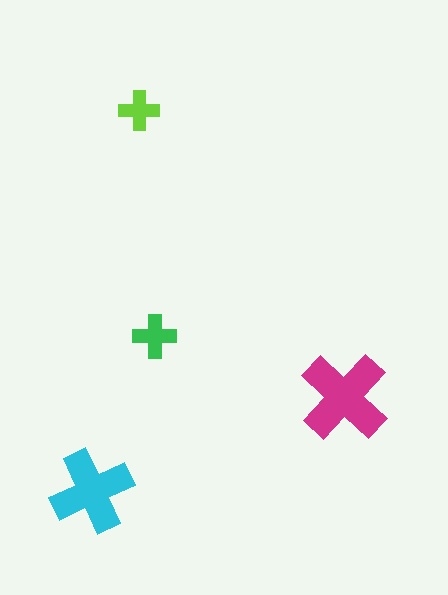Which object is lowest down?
The cyan cross is bottommost.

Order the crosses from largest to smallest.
the magenta one, the cyan one, the green one, the lime one.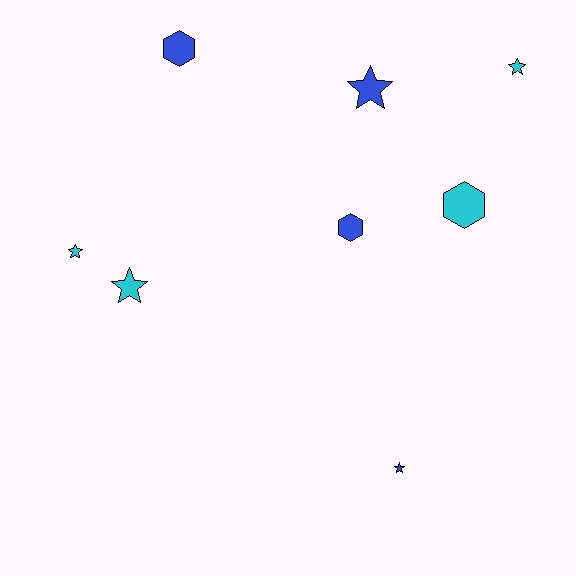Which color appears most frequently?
Cyan, with 4 objects.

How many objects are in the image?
There are 8 objects.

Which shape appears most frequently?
Star, with 5 objects.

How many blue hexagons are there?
There are 2 blue hexagons.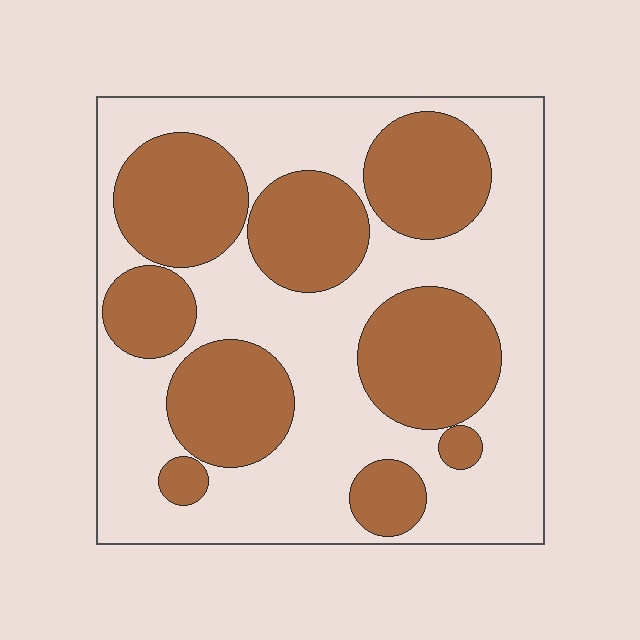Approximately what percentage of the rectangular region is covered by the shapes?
Approximately 40%.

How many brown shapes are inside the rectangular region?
9.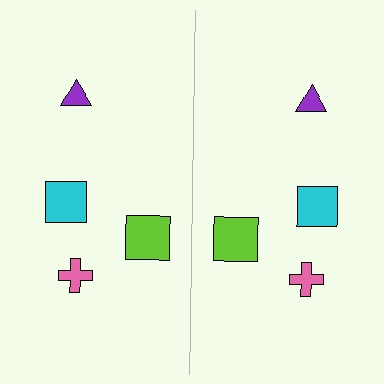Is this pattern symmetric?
Yes, this pattern has bilateral (reflection) symmetry.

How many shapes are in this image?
There are 8 shapes in this image.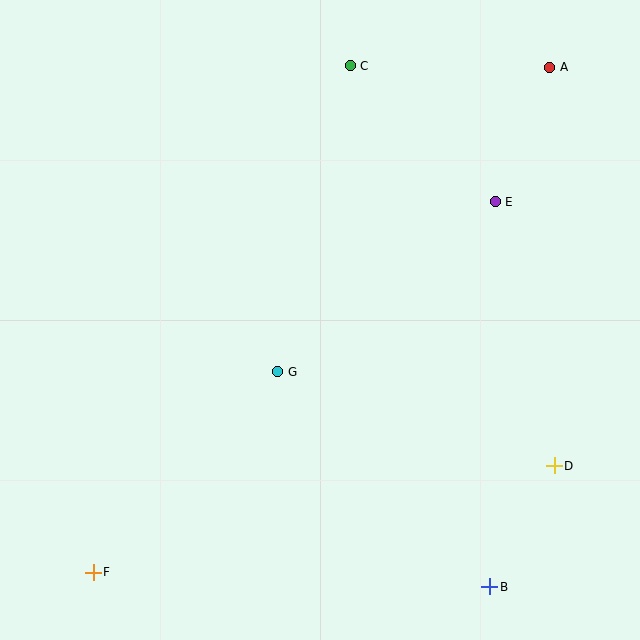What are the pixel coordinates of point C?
Point C is at (350, 66).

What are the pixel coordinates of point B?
Point B is at (490, 587).